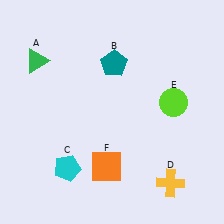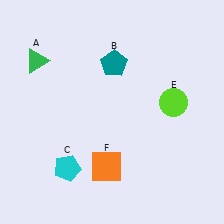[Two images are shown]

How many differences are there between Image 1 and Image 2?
There is 1 difference between the two images.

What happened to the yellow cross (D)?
The yellow cross (D) was removed in Image 2. It was in the bottom-right area of Image 1.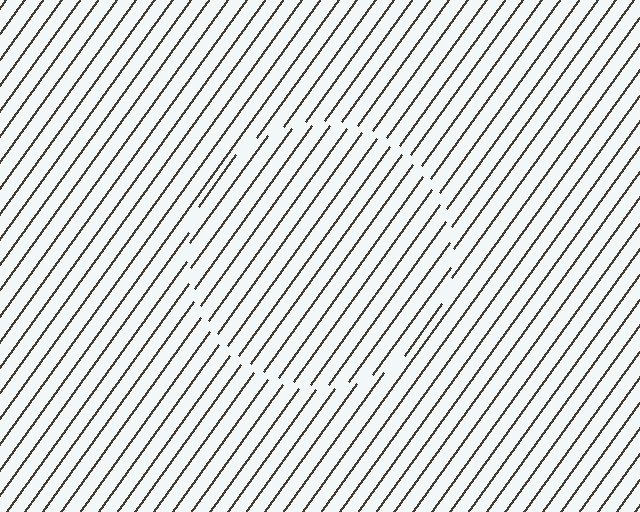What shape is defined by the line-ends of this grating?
An illusory circle. The interior of the shape contains the same grating, shifted by half a period — the contour is defined by the phase discontinuity where line-ends from the inner and outer gratings abut.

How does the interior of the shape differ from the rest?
The interior of the shape contains the same grating, shifted by half a period — the contour is defined by the phase discontinuity where line-ends from the inner and outer gratings abut.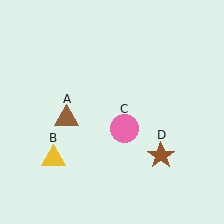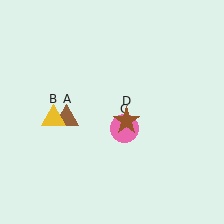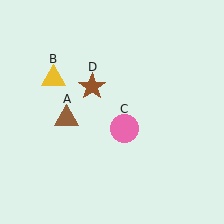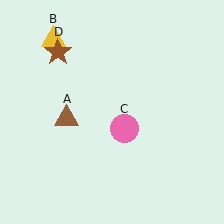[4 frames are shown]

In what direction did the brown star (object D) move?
The brown star (object D) moved up and to the left.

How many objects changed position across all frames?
2 objects changed position: yellow triangle (object B), brown star (object D).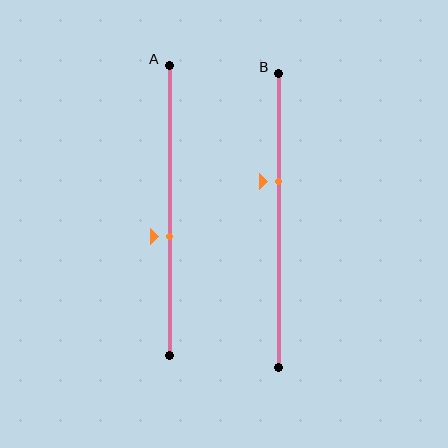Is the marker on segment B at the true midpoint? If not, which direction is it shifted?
No, the marker on segment B is shifted upward by about 13% of the segment length.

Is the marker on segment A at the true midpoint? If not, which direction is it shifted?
No, the marker on segment A is shifted downward by about 9% of the segment length.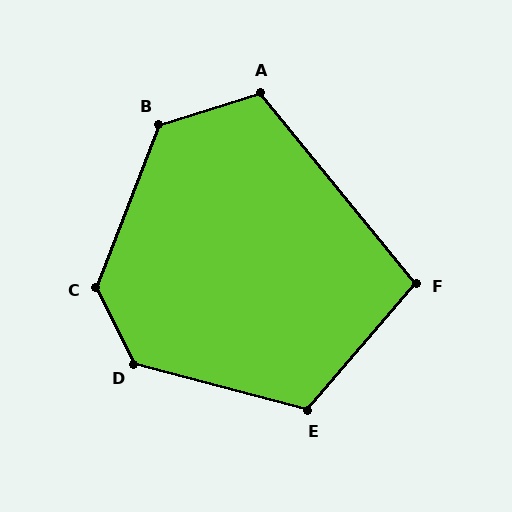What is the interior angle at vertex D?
Approximately 131 degrees (obtuse).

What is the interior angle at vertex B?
Approximately 129 degrees (obtuse).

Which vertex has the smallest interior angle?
F, at approximately 100 degrees.